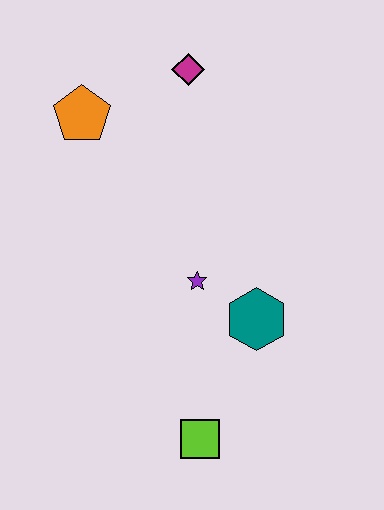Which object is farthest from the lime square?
The magenta diamond is farthest from the lime square.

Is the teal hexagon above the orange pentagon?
No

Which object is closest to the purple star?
The teal hexagon is closest to the purple star.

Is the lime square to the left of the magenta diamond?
No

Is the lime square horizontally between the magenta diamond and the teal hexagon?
Yes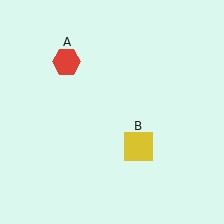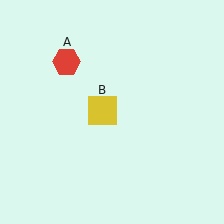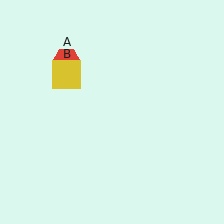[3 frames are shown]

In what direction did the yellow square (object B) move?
The yellow square (object B) moved up and to the left.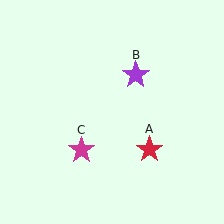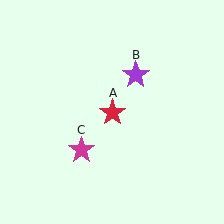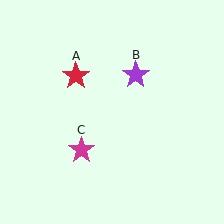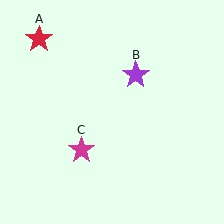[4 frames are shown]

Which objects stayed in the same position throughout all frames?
Purple star (object B) and magenta star (object C) remained stationary.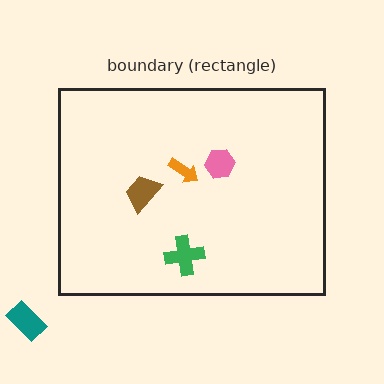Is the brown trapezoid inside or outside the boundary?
Inside.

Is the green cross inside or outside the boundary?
Inside.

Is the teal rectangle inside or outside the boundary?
Outside.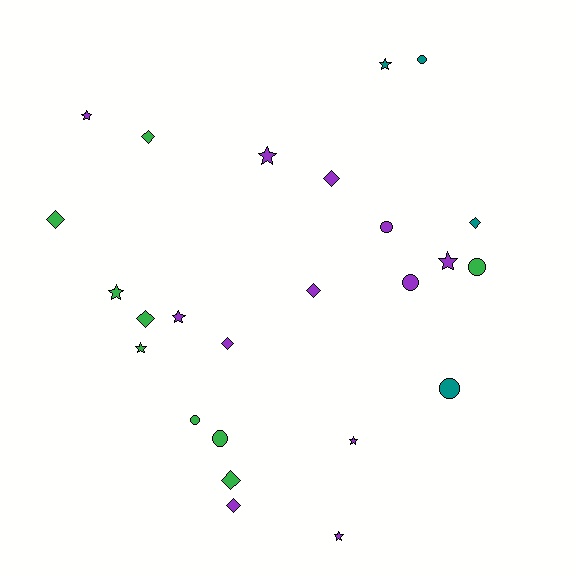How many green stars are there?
There are 2 green stars.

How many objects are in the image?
There are 25 objects.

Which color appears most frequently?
Purple, with 12 objects.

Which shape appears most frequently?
Star, with 9 objects.